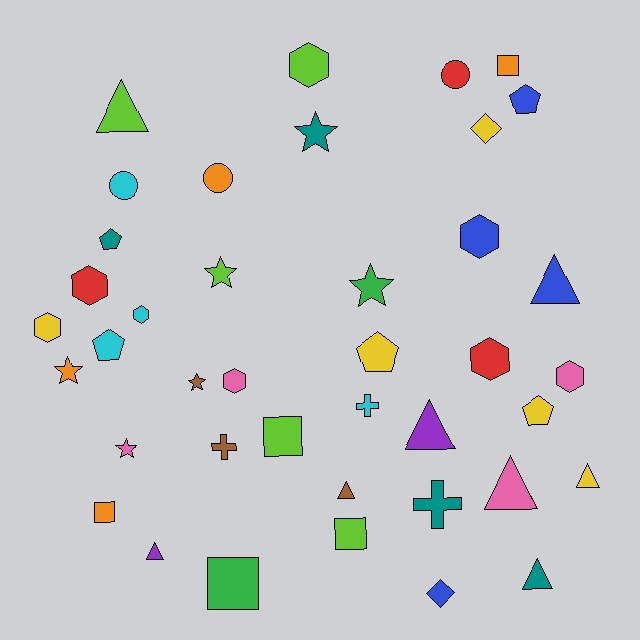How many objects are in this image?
There are 40 objects.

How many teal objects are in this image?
There are 4 teal objects.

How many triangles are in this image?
There are 8 triangles.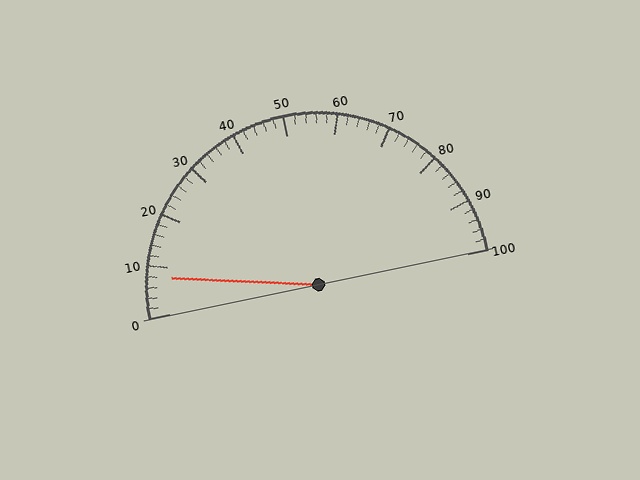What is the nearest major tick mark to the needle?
The nearest major tick mark is 10.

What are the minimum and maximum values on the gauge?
The gauge ranges from 0 to 100.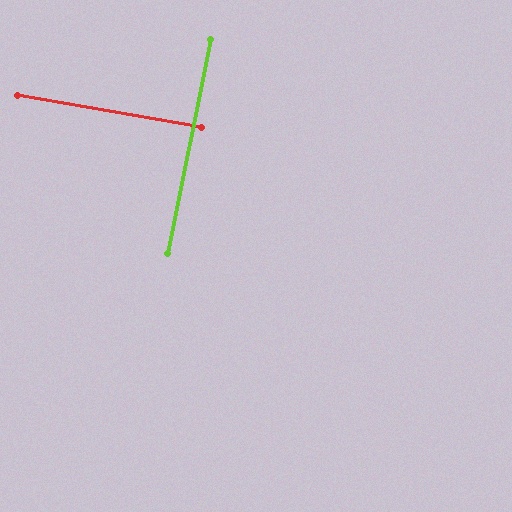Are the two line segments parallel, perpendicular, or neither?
Perpendicular — they meet at approximately 89°.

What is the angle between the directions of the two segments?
Approximately 89 degrees.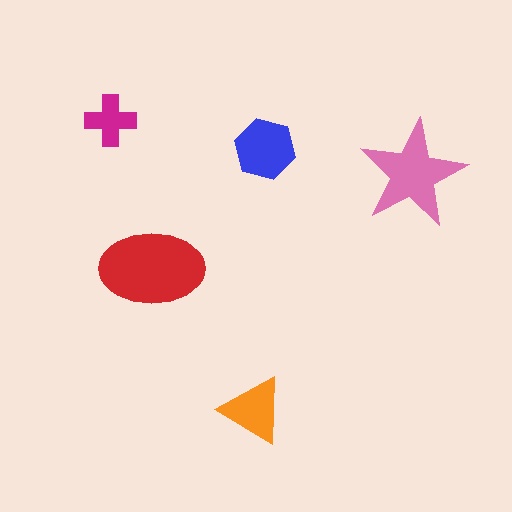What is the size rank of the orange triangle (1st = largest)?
4th.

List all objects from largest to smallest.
The red ellipse, the pink star, the blue hexagon, the orange triangle, the magenta cross.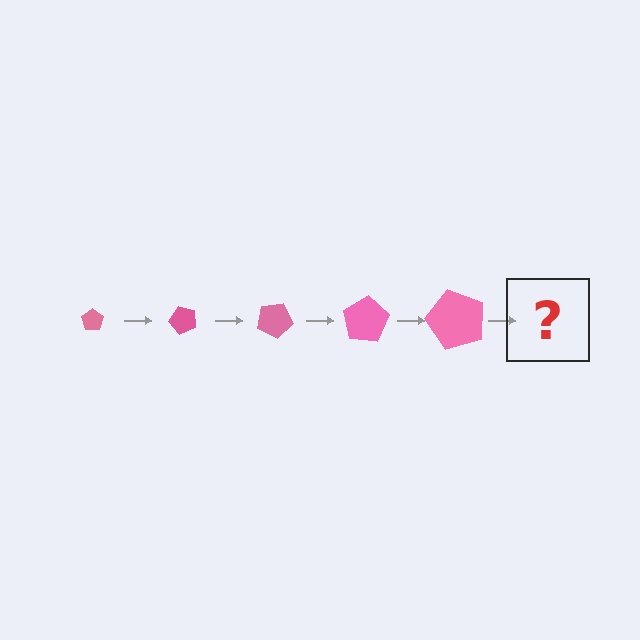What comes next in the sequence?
The next element should be a pentagon, larger than the previous one and rotated 250 degrees from the start.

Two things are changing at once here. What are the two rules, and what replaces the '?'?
The two rules are that the pentagon grows larger each step and it rotates 50 degrees each step. The '?' should be a pentagon, larger than the previous one and rotated 250 degrees from the start.